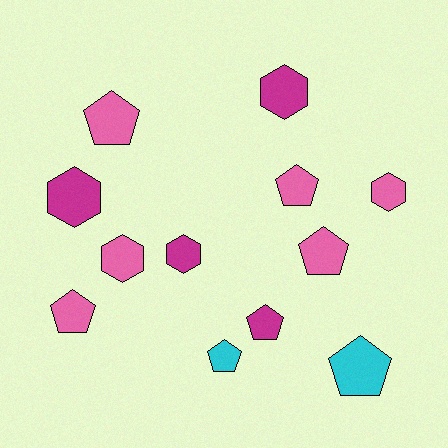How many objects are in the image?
There are 12 objects.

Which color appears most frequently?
Pink, with 6 objects.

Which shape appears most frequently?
Pentagon, with 7 objects.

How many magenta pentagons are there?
There is 1 magenta pentagon.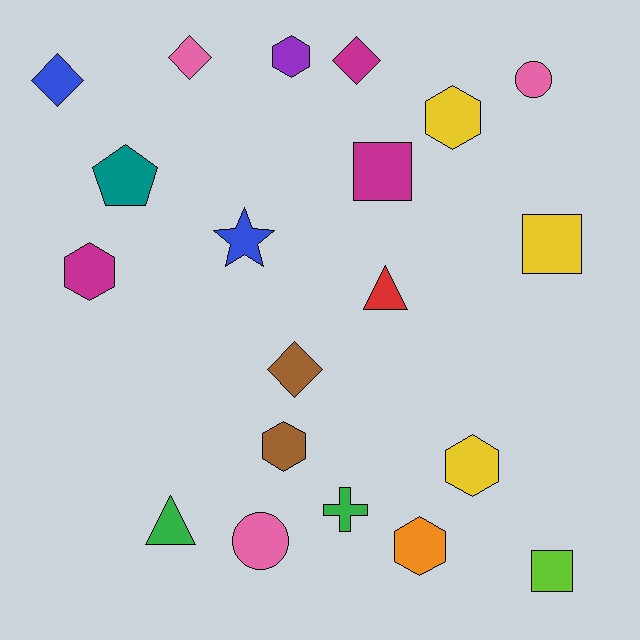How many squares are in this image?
There are 3 squares.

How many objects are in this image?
There are 20 objects.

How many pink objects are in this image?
There are 3 pink objects.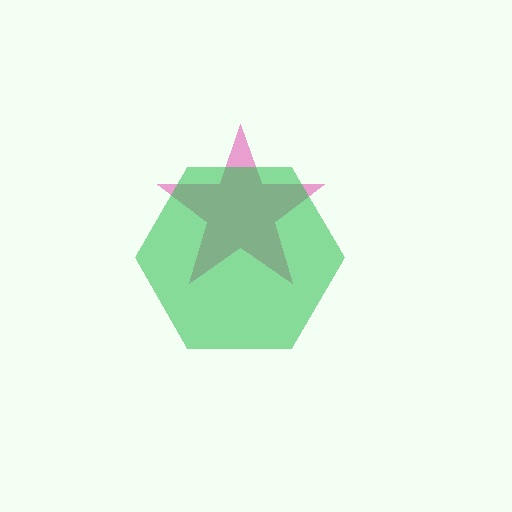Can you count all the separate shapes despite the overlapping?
Yes, there are 2 separate shapes.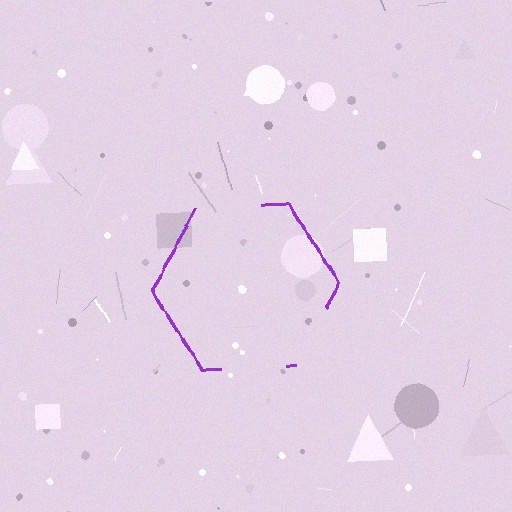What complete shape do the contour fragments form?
The contour fragments form a hexagon.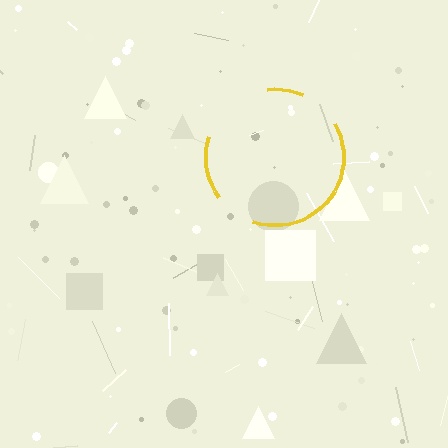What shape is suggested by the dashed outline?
The dashed outline suggests a circle.